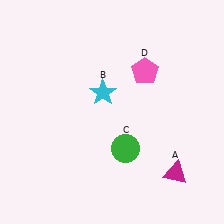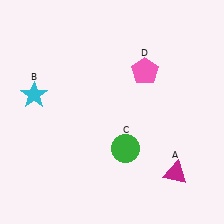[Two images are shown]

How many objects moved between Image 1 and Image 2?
1 object moved between the two images.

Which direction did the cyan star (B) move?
The cyan star (B) moved left.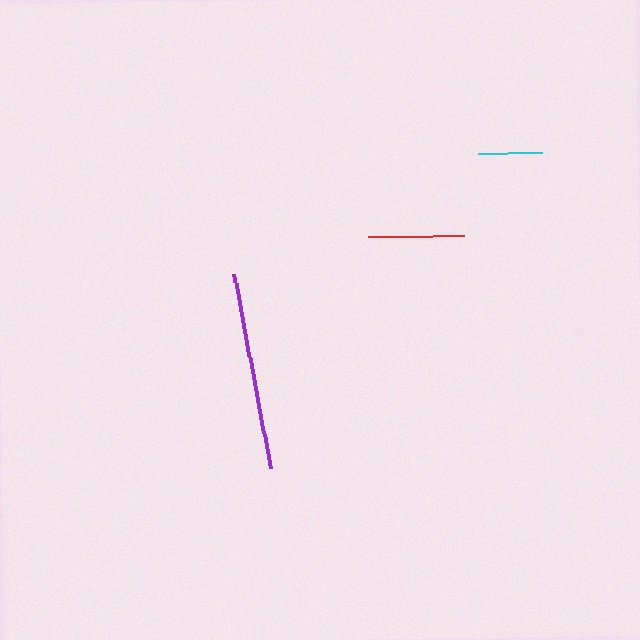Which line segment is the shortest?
The cyan line is the shortest at approximately 64 pixels.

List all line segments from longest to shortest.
From longest to shortest: purple, red, cyan.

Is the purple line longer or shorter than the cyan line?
The purple line is longer than the cyan line.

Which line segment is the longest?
The purple line is the longest at approximately 197 pixels.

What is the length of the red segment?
The red segment is approximately 96 pixels long.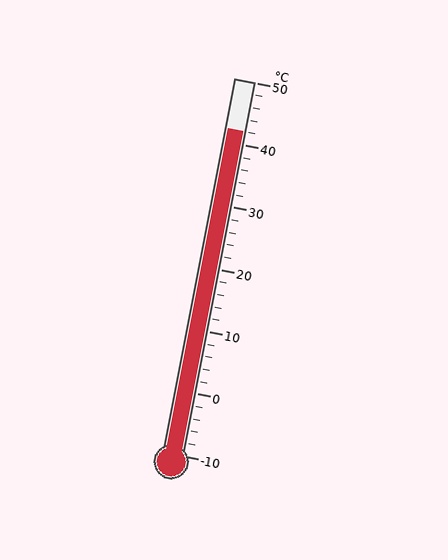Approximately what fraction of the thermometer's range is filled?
The thermometer is filled to approximately 85% of its range.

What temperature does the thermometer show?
The thermometer shows approximately 42°C.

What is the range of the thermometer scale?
The thermometer scale ranges from -10°C to 50°C.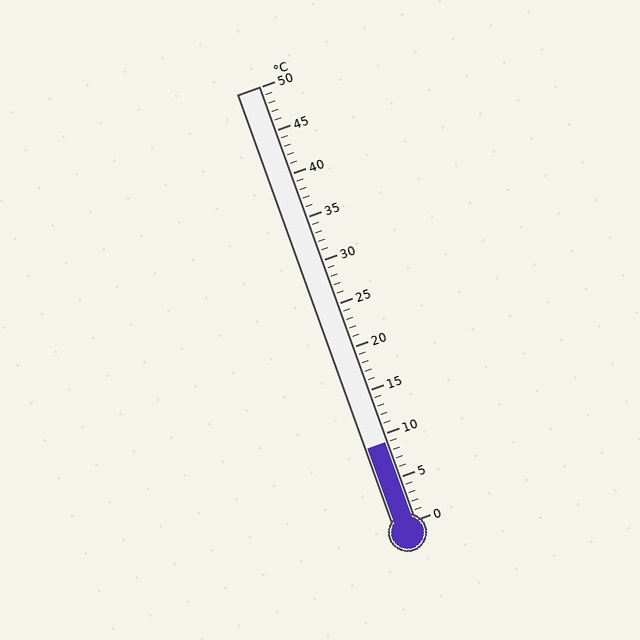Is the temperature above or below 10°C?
The temperature is below 10°C.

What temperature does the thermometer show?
The thermometer shows approximately 9°C.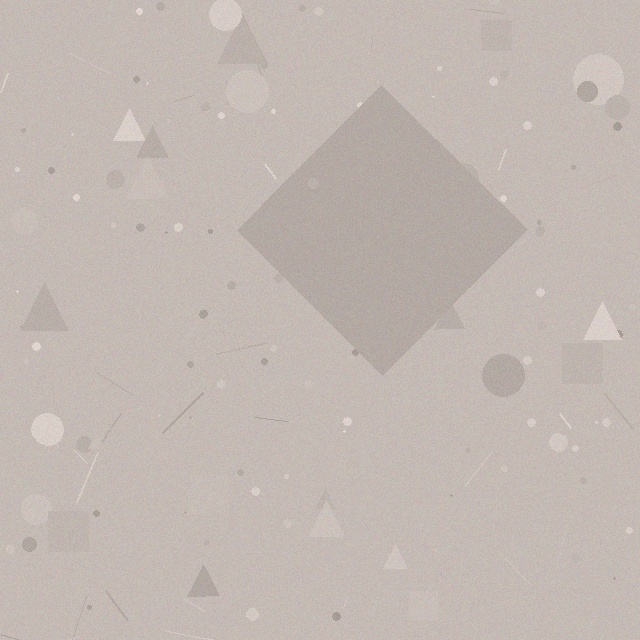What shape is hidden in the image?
A diamond is hidden in the image.